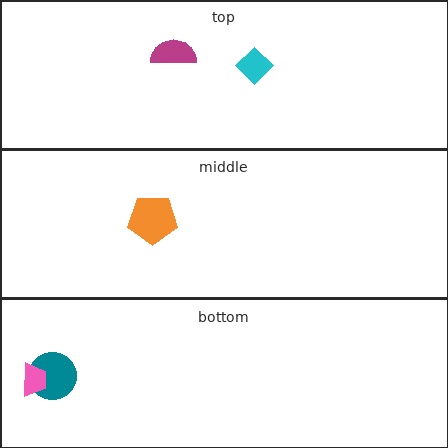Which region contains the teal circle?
The bottom region.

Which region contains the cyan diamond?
The top region.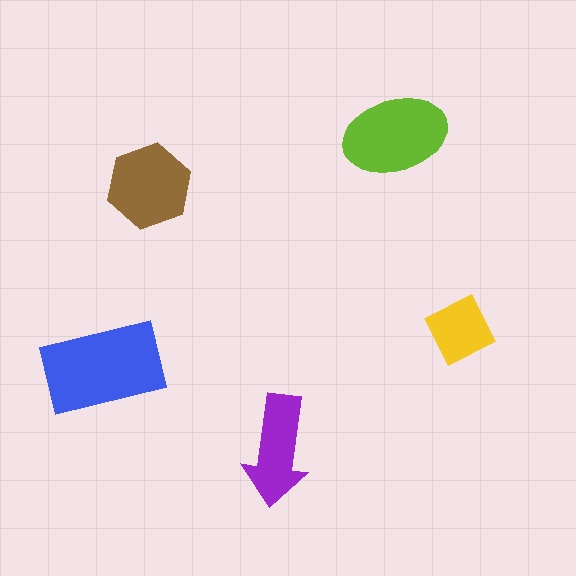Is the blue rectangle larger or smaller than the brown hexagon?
Larger.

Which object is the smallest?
The yellow diamond.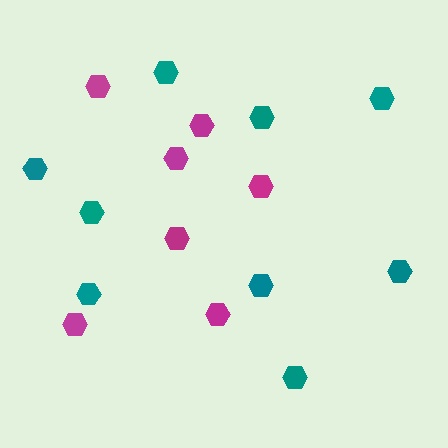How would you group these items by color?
There are 2 groups: one group of magenta hexagons (7) and one group of teal hexagons (9).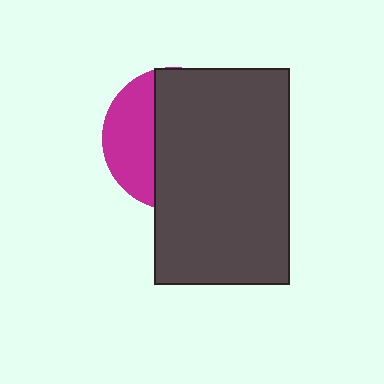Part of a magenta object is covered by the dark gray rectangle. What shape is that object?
It is a circle.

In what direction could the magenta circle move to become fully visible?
The magenta circle could move left. That would shift it out from behind the dark gray rectangle entirely.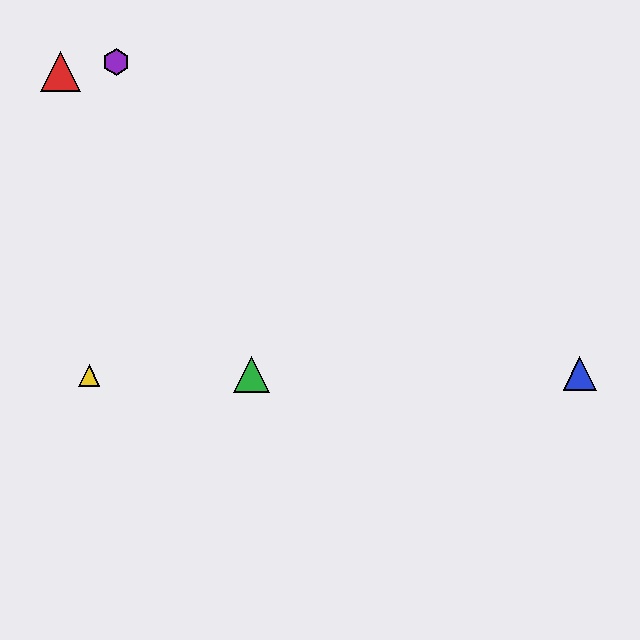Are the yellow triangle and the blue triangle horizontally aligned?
Yes, both are at y≈376.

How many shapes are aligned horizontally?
3 shapes (the blue triangle, the green triangle, the yellow triangle) are aligned horizontally.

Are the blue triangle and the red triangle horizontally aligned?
No, the blue triangle is at y≈373 and the red triangle is at y≈72.